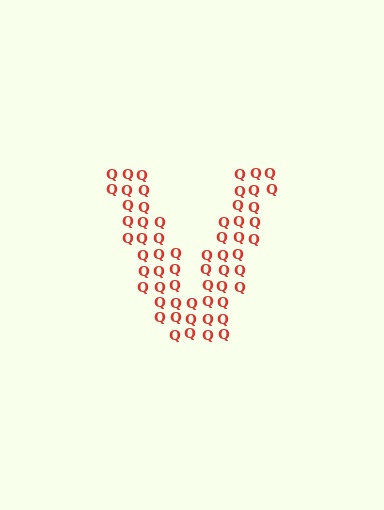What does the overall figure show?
The overall figure shows the letter V.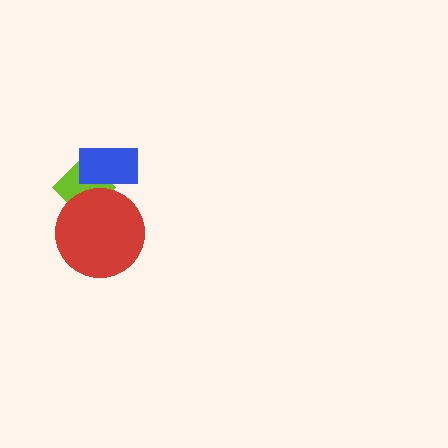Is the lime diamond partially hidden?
Yes, it is partially covered by another shape.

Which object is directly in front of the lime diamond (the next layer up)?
The red circle is directly in front of the lime diamond.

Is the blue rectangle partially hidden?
No, no other shape covers it.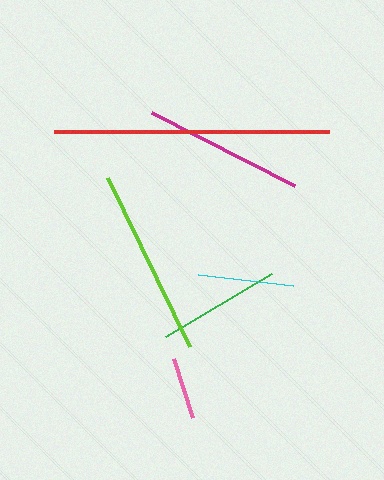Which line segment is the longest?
The red line is the longest at approximately 274 pixels.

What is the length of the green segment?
The green segment is approximately 123 pixels long.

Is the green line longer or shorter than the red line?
The red line is longer than the green line.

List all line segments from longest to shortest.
From longest to shortest: red, lime, magenta, green, cyan, pink.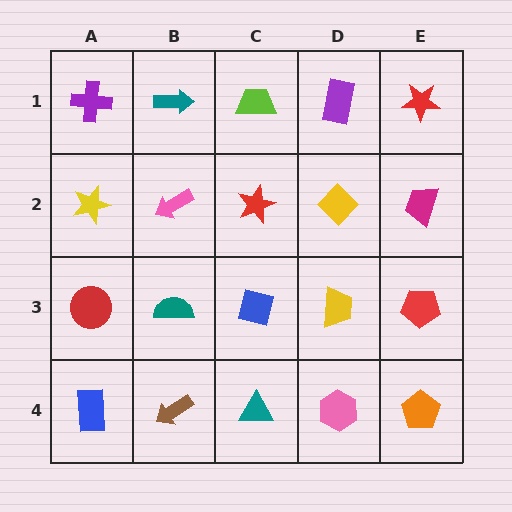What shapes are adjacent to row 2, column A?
A purple cross (row 1, column A), a red circle (row 3, column A), a pink arrow (row 2, column B).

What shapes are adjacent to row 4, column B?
A teal semicircle (row 3, column B), a blue rectangle (row 4, column A), a teal triangle (row 4, column C).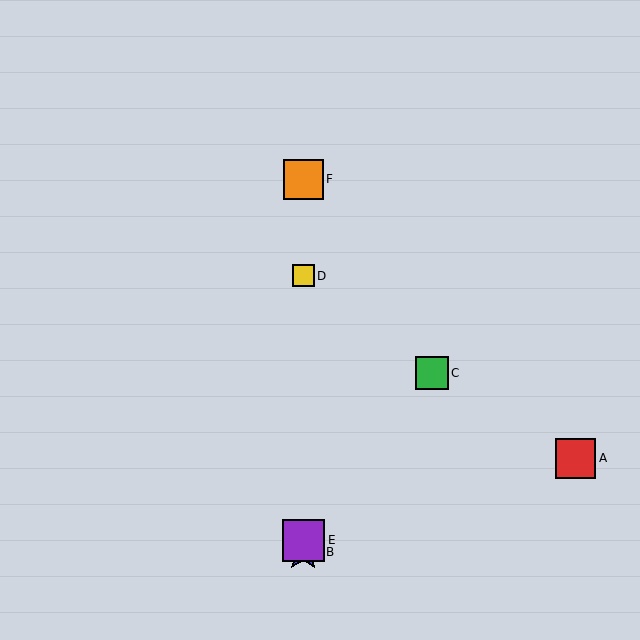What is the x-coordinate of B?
Object B is at x≈303.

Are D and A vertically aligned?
No, D is at x≈303 and A is at x≈575.